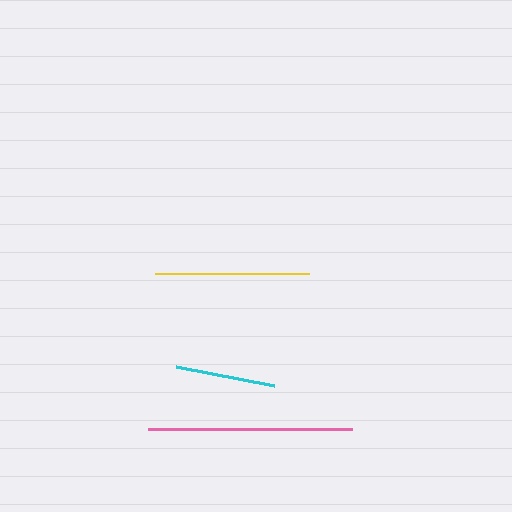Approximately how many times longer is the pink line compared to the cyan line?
The pink line is approximately 2.1 times the length of the cyan line.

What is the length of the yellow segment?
The yellow segment is approximately 154 pixels long.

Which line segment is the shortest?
The cyan line is the shortest at approximately 100 pixels.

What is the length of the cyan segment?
The cyan segment is approximately 100 pixels long.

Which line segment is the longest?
The pink line is the longest at approximately 205 pixels.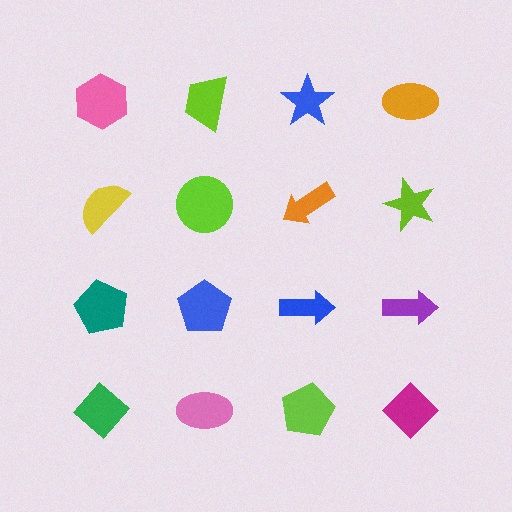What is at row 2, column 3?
An orange arrow.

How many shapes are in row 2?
4 shapes.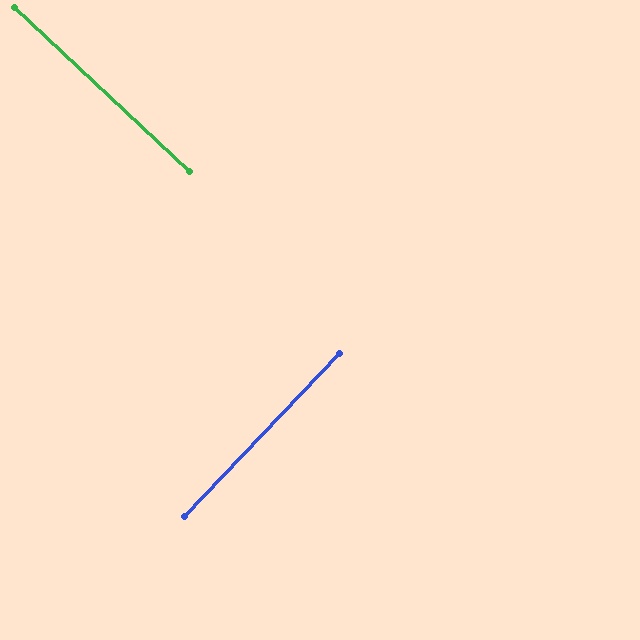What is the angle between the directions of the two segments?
Approximately 90 degrees.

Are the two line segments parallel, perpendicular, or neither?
Perpendicular — they meet at approximately 90°.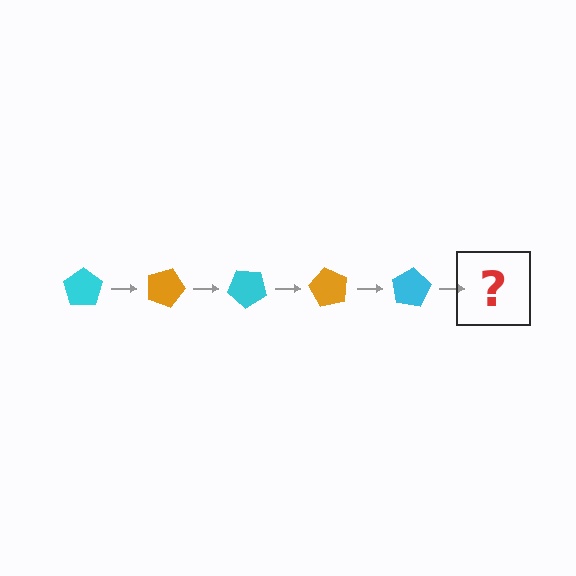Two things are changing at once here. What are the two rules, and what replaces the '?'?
The two rules are that it rotates 20 degrees each step and the color cycles through cyan and orange. The '?' should be an orange pentagon, rotated 100 degrees from the start.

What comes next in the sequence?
The next element should be an orange pentagon, rotated 100 degrees from the start.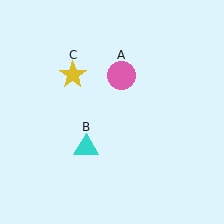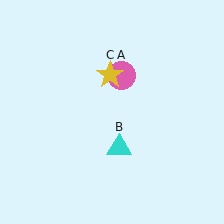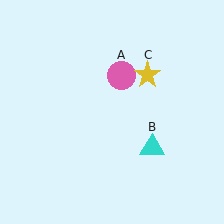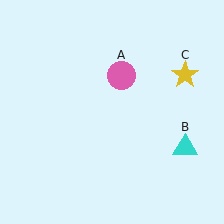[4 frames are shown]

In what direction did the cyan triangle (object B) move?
The cyan triangle (object B) moved right.